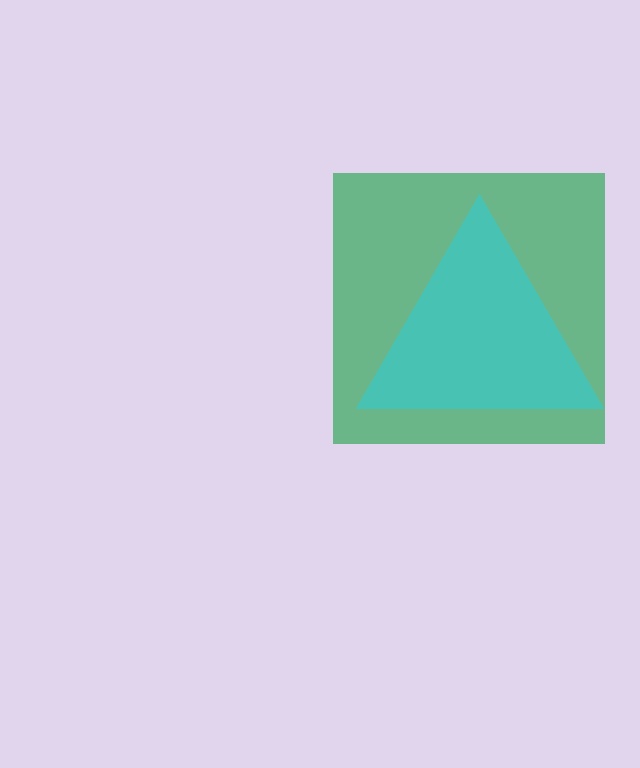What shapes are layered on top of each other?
The layered shapes are: a green square, a cyan triangle.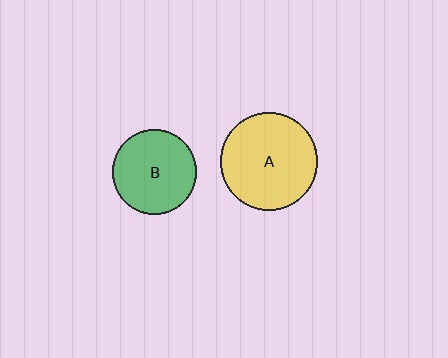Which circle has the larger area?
Circle A (yellow).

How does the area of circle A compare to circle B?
Approximately 1.3 times.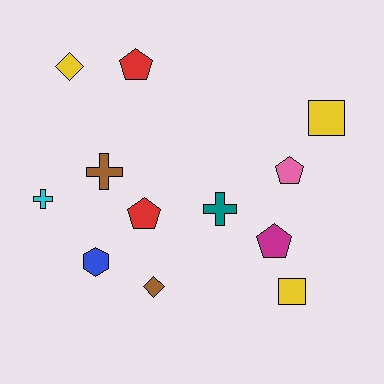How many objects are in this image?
There are 12 objects.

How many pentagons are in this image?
There are 4 pentagons.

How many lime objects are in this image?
There are no lime objects.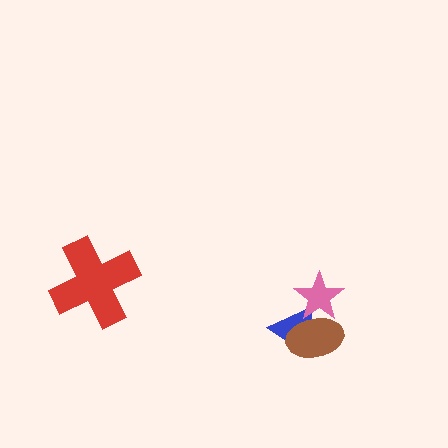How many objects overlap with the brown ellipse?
2 objects overlap with the brown ellipse.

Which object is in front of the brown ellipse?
The pink star is in front of the brown ellipse.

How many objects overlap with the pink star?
2 objects overlap with the pink star.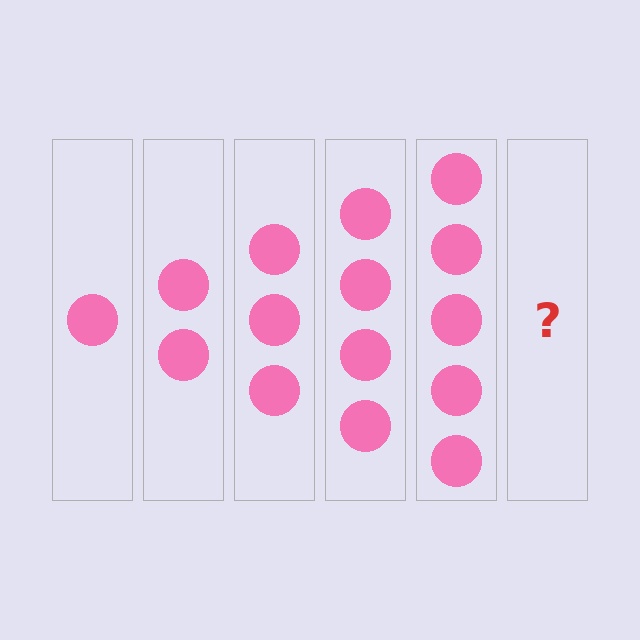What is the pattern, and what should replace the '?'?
The pattern is that each step adds one more circle. The '?' should be 6 circles.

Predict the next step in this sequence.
The next step is 6 circles.